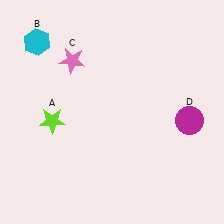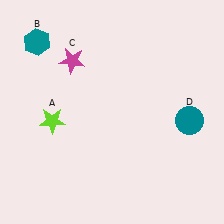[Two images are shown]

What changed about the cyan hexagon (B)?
In Image 1, B is cyan. In Image 2, it changed to teal.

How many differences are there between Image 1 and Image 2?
There are 3 differences between the two images.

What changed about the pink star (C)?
In Image 1, C is pink. In Image 2, it changed to magenta.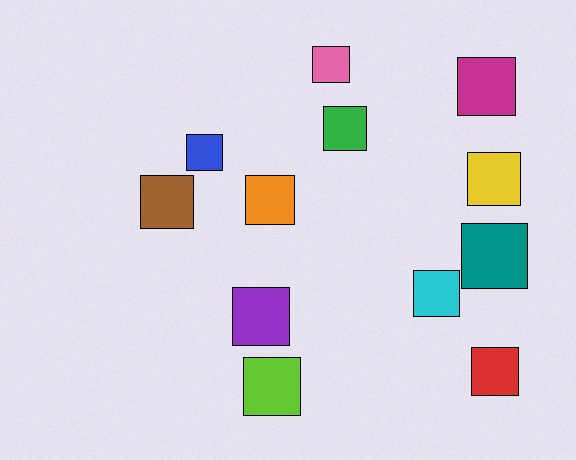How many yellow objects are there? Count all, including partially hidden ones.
There is 1 yellow object.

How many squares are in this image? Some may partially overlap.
There are 12 squares.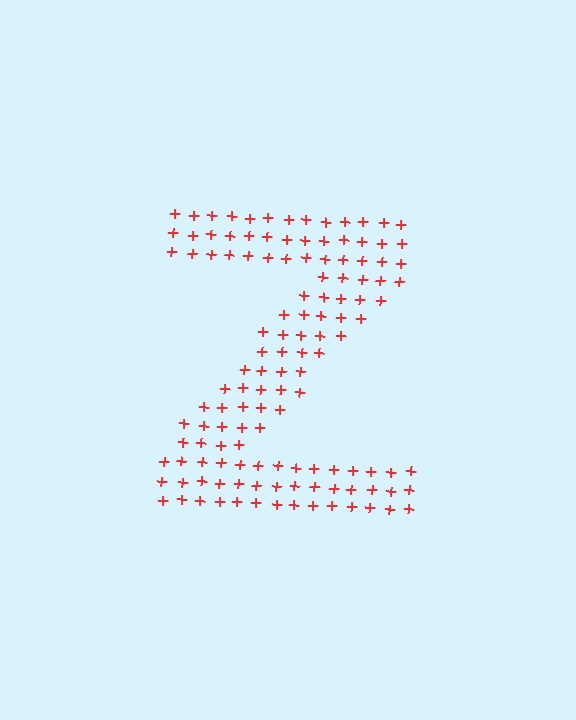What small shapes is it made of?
It is made of small plus signs.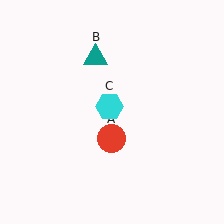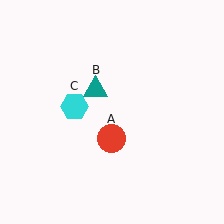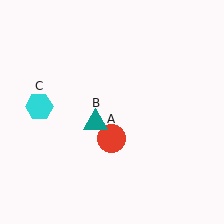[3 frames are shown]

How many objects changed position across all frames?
2 objects changed position: teal triangle (object B), cyan hexagon (object C).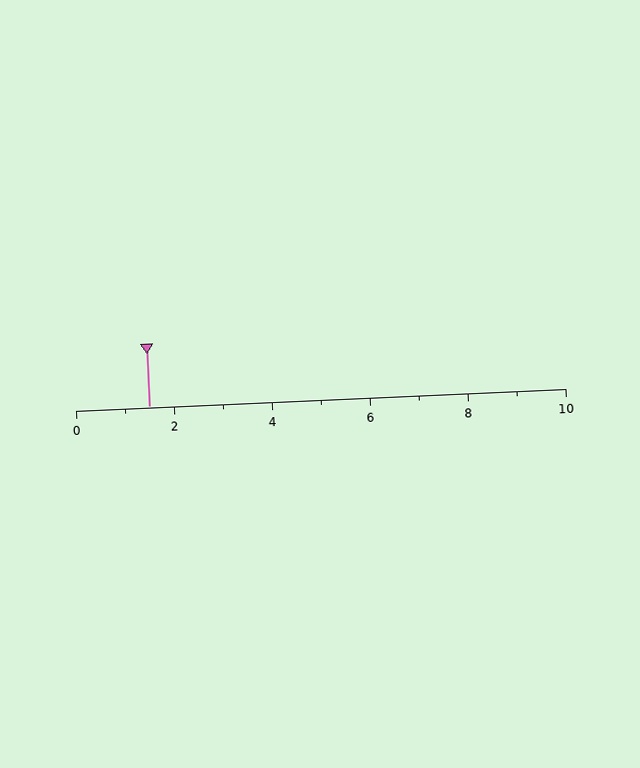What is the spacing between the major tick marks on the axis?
The major ticks are spaced 2 apart.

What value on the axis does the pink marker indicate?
The marker indicates approximately 1.5.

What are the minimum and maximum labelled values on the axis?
The axis runs from 0 to 10.